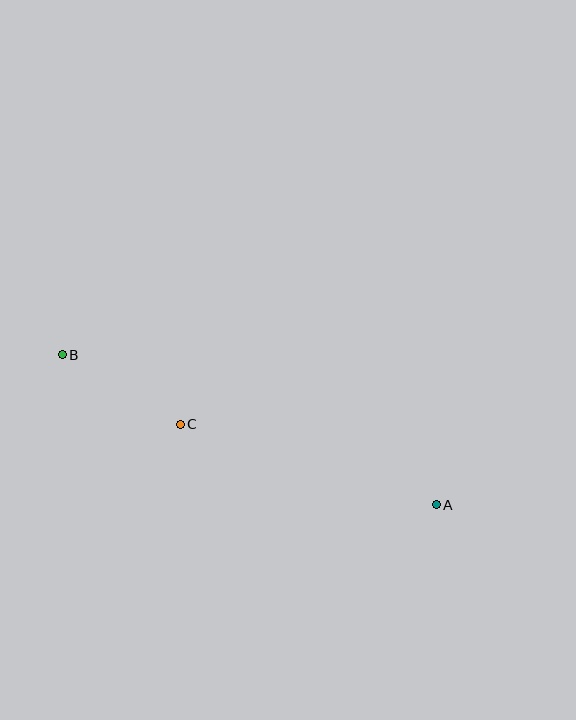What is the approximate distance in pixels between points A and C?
The distance between A and C is approximately 268 pixels.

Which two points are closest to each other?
Points B and C are closest to each other.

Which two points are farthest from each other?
Points A and B are farthest from each other.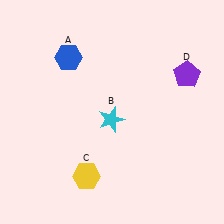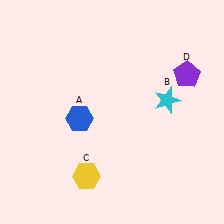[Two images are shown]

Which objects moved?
The objects that moved are: the blue hexagon (A), the cyan star (B).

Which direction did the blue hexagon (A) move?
The blue hexagon (A) moved down.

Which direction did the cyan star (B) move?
The cyan star (B) moved right.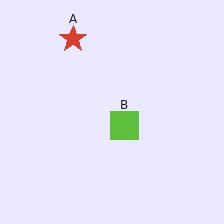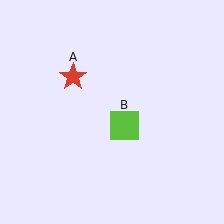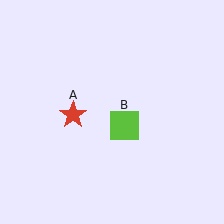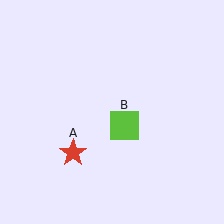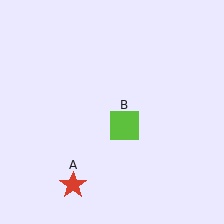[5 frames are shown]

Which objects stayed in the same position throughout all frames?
Lime square (object B) remained stationary.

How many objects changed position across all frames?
1 object changed position: red star (object A).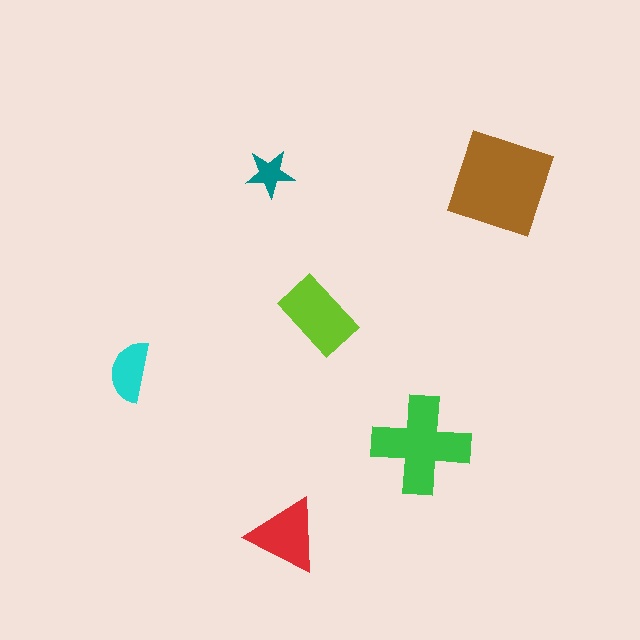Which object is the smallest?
The teal star.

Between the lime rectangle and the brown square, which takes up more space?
The brown square.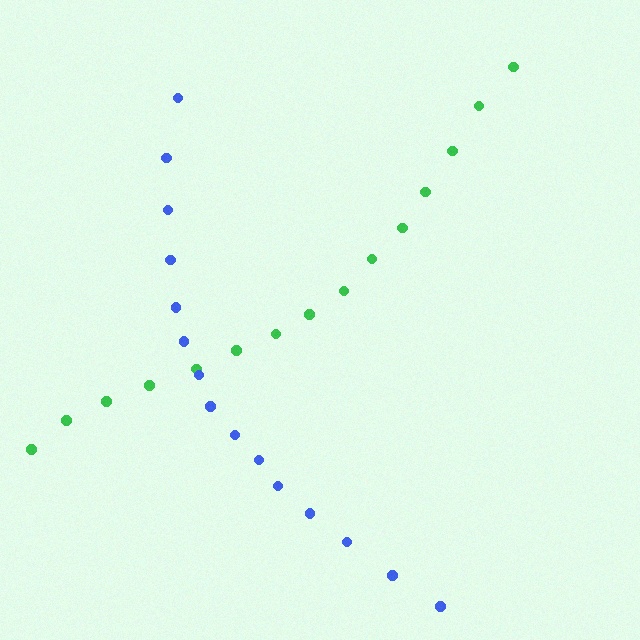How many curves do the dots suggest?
There are 2 distinct paths.